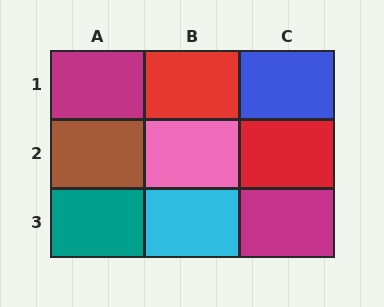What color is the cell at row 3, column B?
Cyan.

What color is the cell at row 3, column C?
Magenta.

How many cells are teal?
1 cell is teal.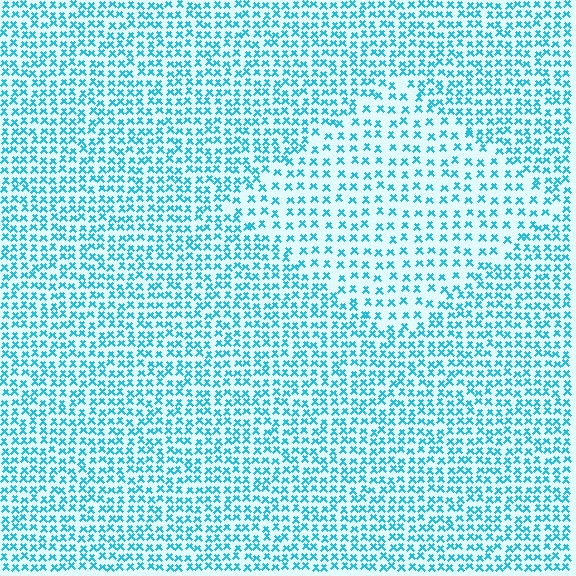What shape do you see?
I see a diamond.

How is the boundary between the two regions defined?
The boundary is defined by a change in element density (approximately 1.8x ratio). All elements are the same color, size, and shape.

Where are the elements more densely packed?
The elements are more densely packed outside the diamond boundary.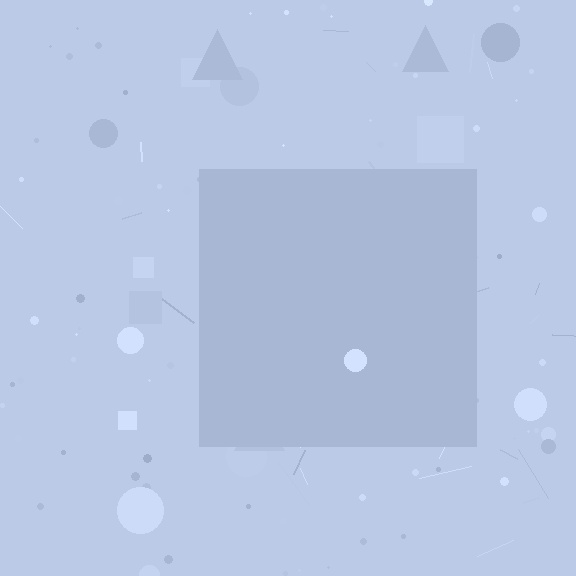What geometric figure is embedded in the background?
A square is embedded in the background.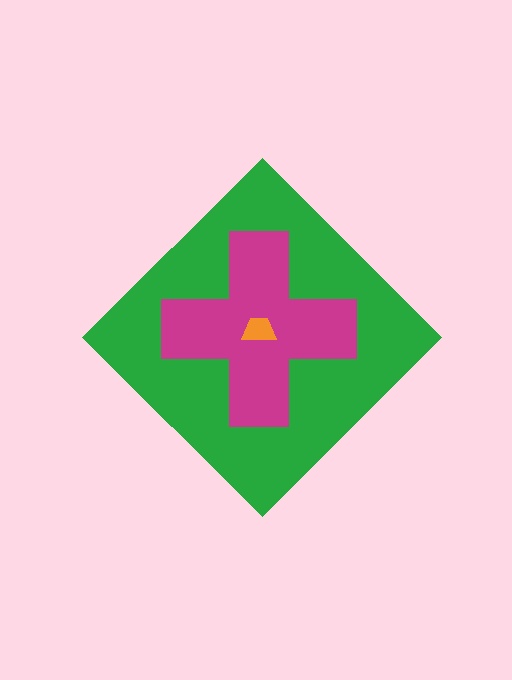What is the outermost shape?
The green diamond.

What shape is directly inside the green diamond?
The magenta cross.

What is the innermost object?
The orange trapezoid.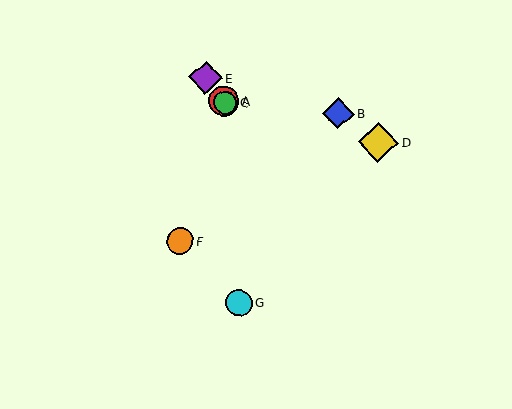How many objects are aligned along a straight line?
3 objects (A, C, E) are aligned along a straight line.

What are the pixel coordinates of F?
Object F is at (180, 241).